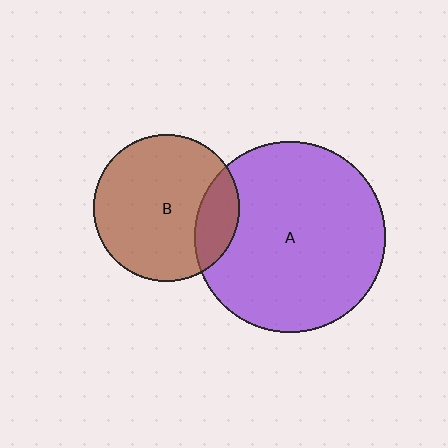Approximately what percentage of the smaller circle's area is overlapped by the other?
Approximately 20%.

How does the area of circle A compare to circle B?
Approximately 1.7 times.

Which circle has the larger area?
Circle A (purple).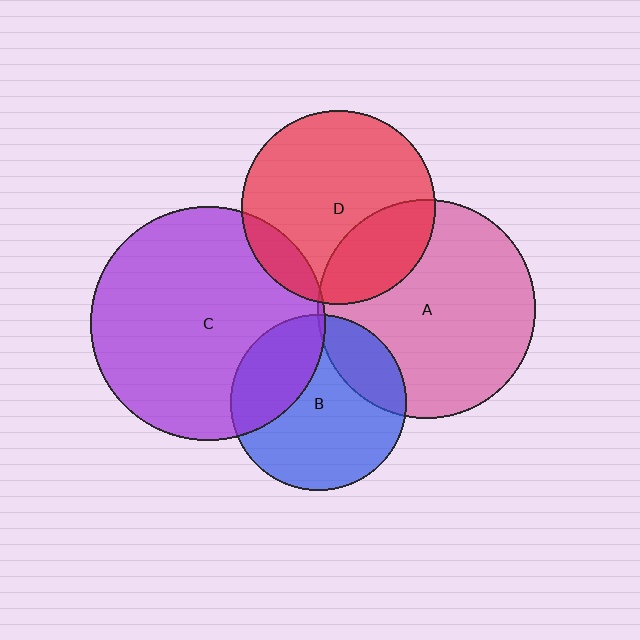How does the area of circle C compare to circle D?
Approximately 1.5 times.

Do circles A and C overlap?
Yes.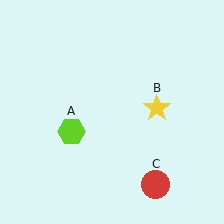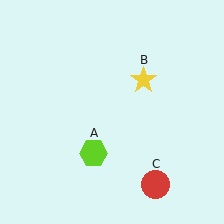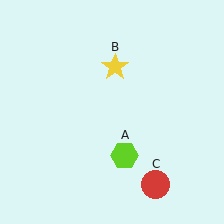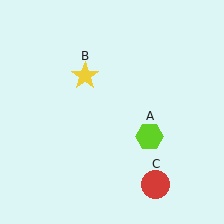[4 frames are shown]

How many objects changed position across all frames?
2 objects changed position: lime hexagon (object A), yellow star (object B).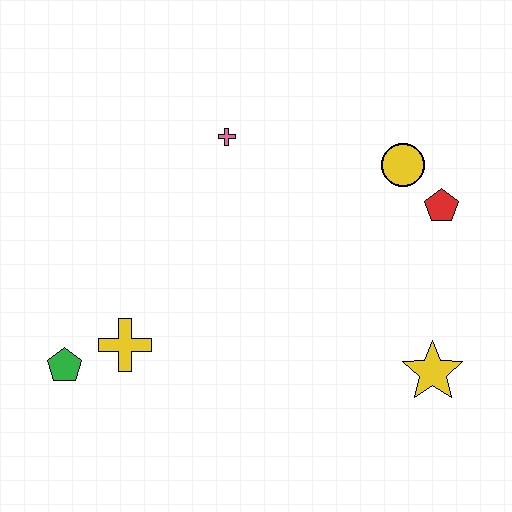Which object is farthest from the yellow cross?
The red pentagon is farthest from the yellow cross.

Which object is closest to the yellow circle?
The red pentagon is closest to the yellow circle.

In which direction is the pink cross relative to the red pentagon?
The pink cross is to the left of the red pentagon.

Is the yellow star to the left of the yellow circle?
No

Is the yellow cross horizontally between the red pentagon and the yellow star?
No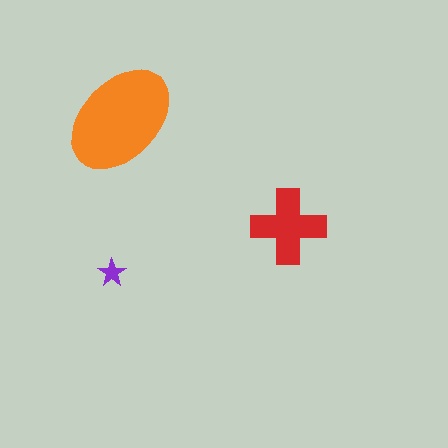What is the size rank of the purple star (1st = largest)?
3rd.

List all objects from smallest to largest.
The purple star, the red cross, the orange ellipse.